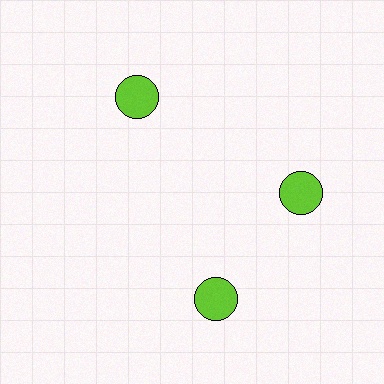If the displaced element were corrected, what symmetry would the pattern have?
It would have 3-fold rotational symmetry — the pattern would map onto itself every 120 degrees.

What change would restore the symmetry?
The symmetry would be restored by rotating it back into even spacing with its neighbors so that all 3 circles sit at equal angles and equal distance from the center.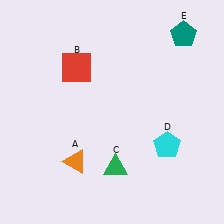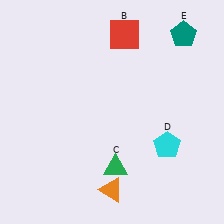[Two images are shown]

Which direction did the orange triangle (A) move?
The orange triangle (A) moved right.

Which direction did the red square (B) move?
The red square (B) moved right.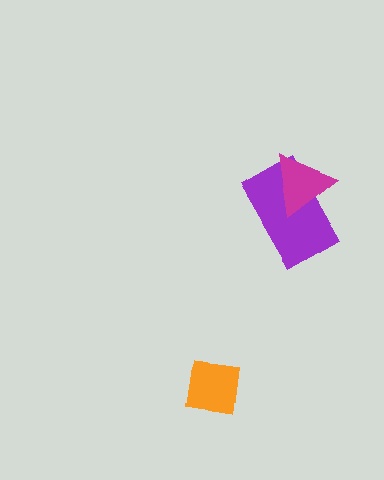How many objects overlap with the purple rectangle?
1 object overlaps with the purple rectangle.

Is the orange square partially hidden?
No, no other shape covers it.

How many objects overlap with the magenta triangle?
1 object overlaps with the magenta triangle.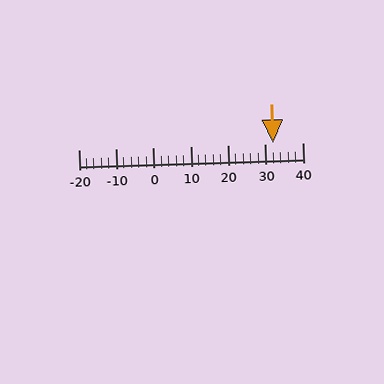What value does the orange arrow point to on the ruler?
The orange arrow points to approximately 32.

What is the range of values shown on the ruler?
The ruler shows values from -20 to 40.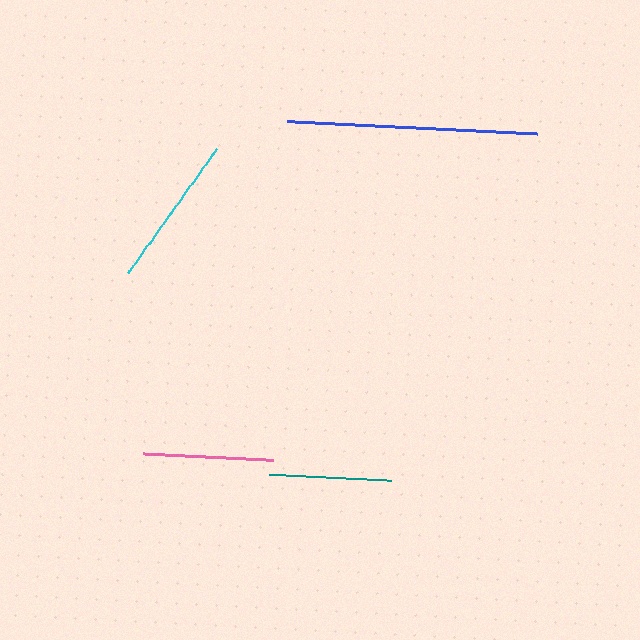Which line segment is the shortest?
The teal line is the shortest at approximately 122 pixels.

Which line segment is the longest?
The blue line is the longest at approximately 251 pixels.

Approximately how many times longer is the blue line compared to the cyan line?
The blue line is approximately 1.6 times the length of the cyan line.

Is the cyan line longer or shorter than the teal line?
The cyan line is longer than the teal line.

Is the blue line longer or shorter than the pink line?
The blue line is longer than the pink line.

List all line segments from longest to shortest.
From longest to shortest: blue, cyan, pink, teal.